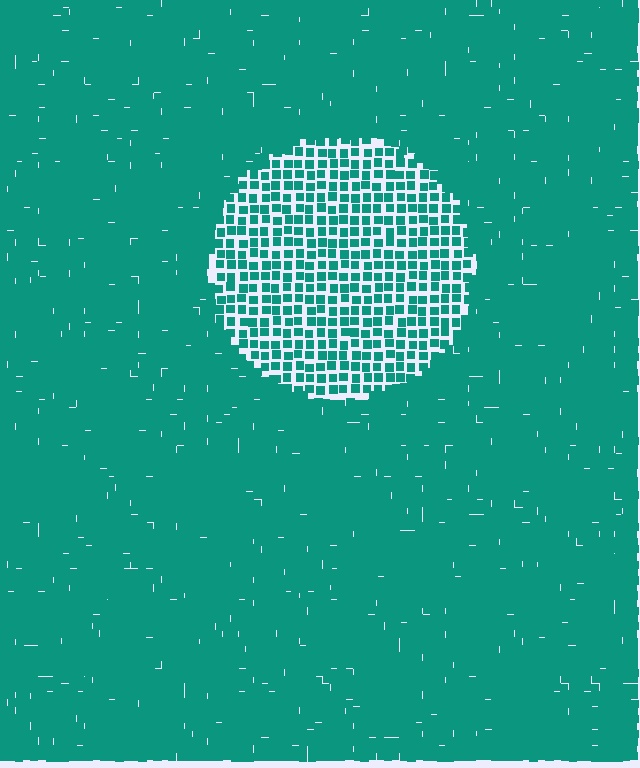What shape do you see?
I see a circle.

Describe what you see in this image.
The image contains small teal elements arranged at two different densities. A circle-shaped region is visible where the elements are less densely packed than the surrounding area.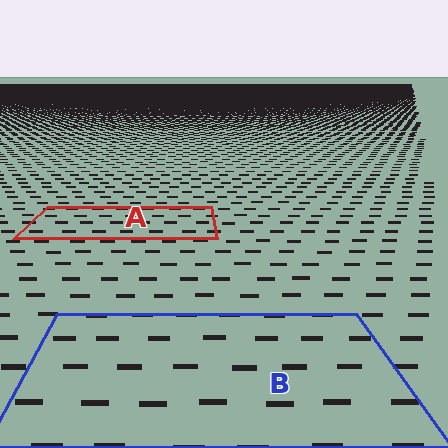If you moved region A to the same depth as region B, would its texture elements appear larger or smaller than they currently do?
They would appear larger. At a closer depth, the same texture elements are projected at a bigger on-screen size.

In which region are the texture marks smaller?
The texture marks are smaller in region A, because it is farther away.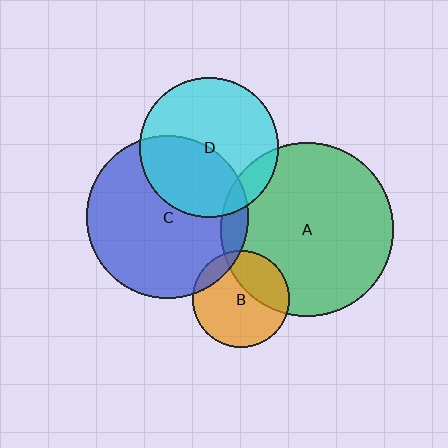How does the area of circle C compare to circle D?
Approximately 1.4 times.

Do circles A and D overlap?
Yes.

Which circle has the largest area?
Circle A (green).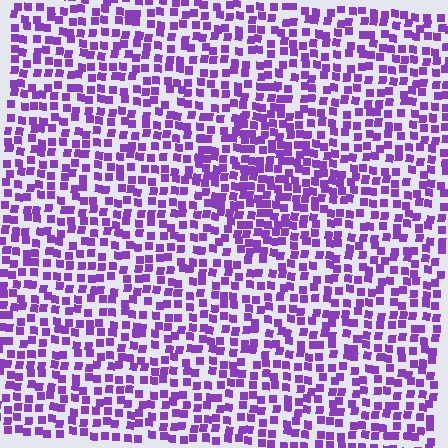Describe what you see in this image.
The image contains small purple elements arranged at two different densities. A diamond-shaped region is visible where the elements are more densely packed than the surrounding area.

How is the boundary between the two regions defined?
The boundary is defined by a change in element density (approximately 1.5x ratio). All elements are the same color, size, and shape.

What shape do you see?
I see a diamond.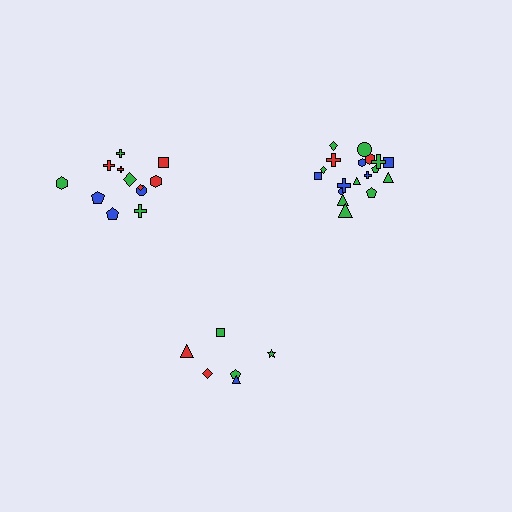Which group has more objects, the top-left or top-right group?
The top-right group.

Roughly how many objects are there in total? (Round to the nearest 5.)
Roughly 35 objects in total.